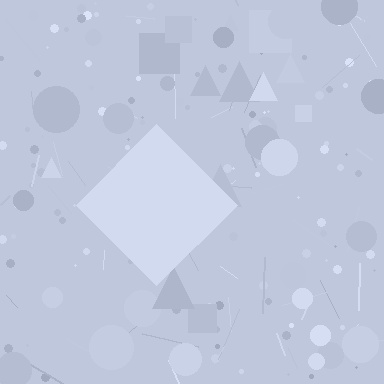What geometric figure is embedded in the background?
A diamond is embedded in the background.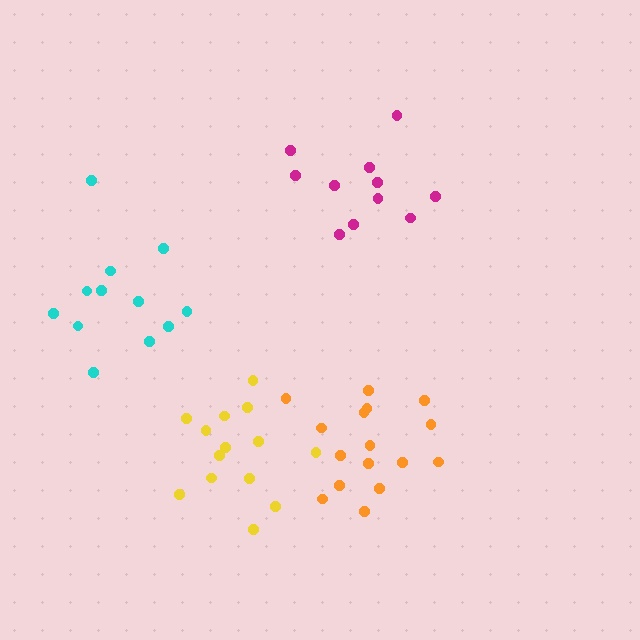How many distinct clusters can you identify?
There are 4 distinct clusters.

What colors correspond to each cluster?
The clusters are colored: yellow, magenta, cyan, orange.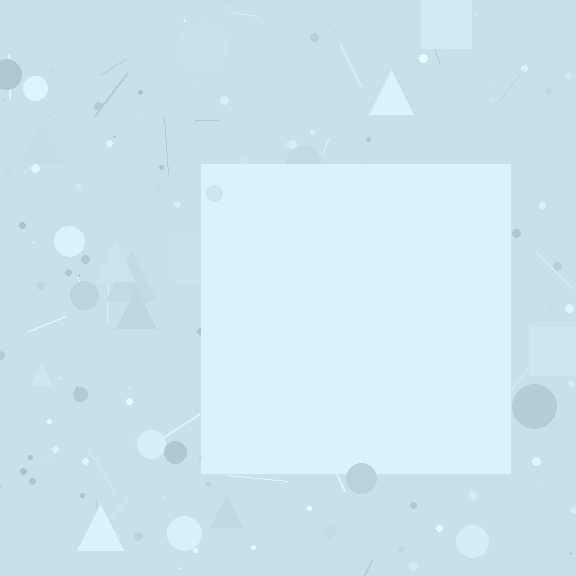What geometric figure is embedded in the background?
A square is embedded in the background.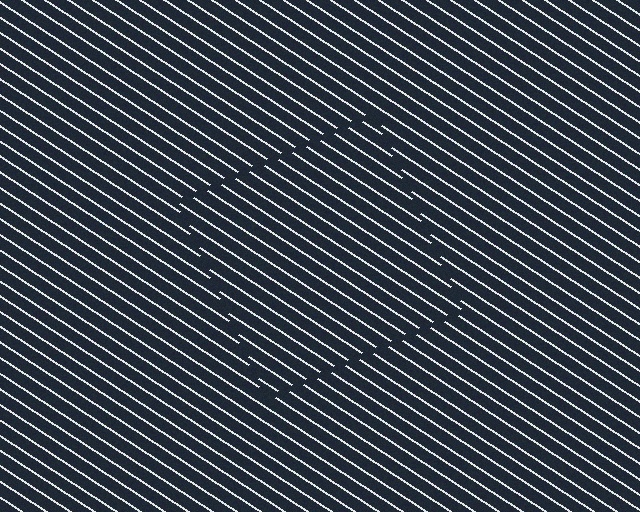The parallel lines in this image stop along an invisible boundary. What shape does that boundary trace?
An illusory square. The interior of the shape contains the same grating, shifted by half a period — the contour is defined by the phase discontinuity where line-ends from the inner and outer gratings abut.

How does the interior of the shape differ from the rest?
The interior of the shape contains the same grating, shifted by half a period — the contour is defined by the phase discontinuity where line-ends from the inner and outer gratings abut.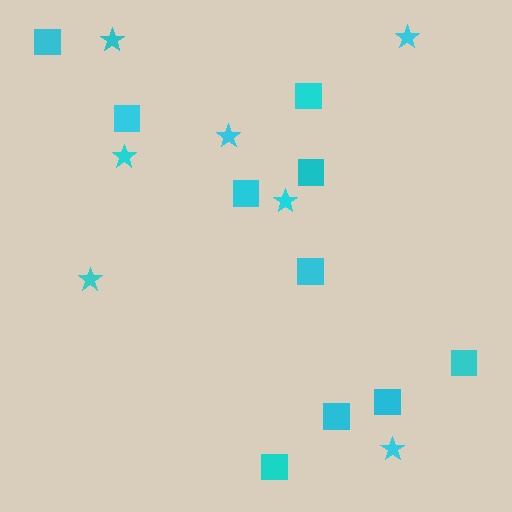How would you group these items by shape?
There are 2 groups: one group of stars (7) and one group of squares (10).